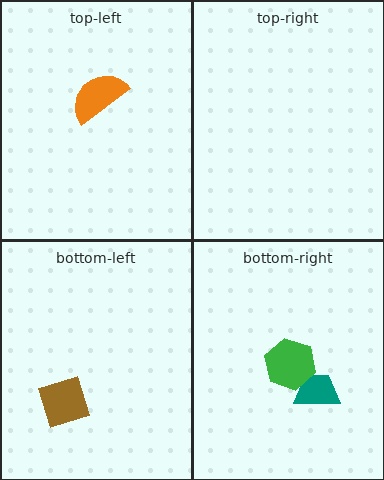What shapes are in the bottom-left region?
The brown square.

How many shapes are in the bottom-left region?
1.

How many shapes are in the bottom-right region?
2.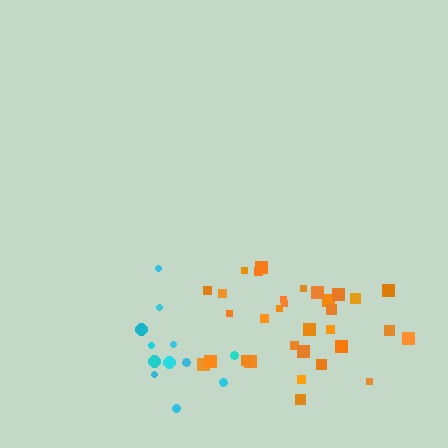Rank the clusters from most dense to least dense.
orange, cyan.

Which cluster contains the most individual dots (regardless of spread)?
Orange (32).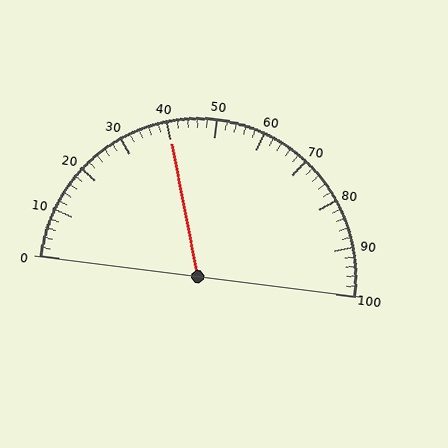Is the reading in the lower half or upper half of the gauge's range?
The reading is in the lower half of the range (0 to 100).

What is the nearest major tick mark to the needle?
The nearest major tick mark is 40.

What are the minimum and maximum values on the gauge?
The gauge ranges from 0 to 100.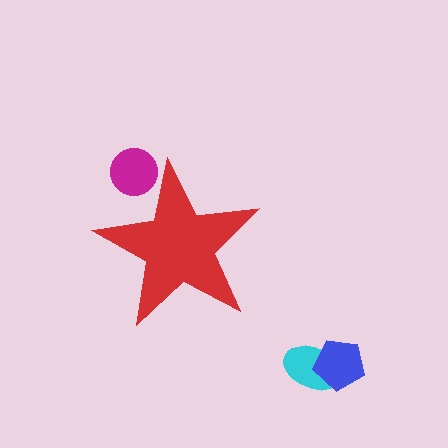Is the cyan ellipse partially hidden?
No, the cyan ellipse is fully visible.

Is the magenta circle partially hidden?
Yes, the magenta circle is partially hidden behind the red star.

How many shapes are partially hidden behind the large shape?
1 shape is partially hidden.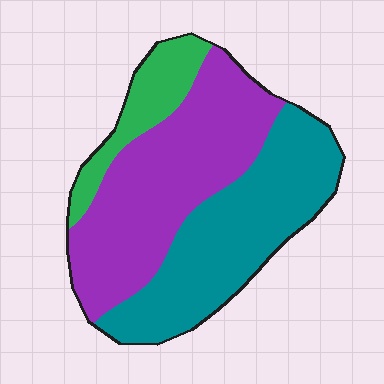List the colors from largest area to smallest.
From largest to smallest: purple, teal, green.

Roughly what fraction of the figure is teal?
Teal takes up between a quarter and a half of the figure.